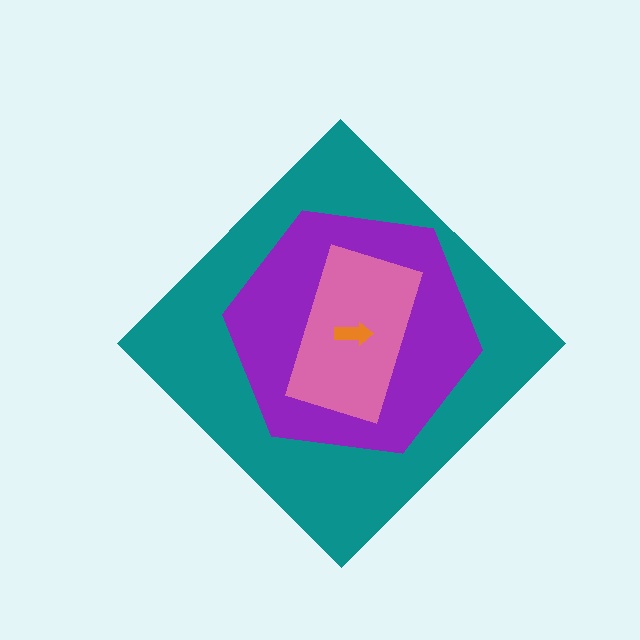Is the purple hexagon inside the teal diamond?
Yes.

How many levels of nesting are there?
4.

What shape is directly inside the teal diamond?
The purple hexagon.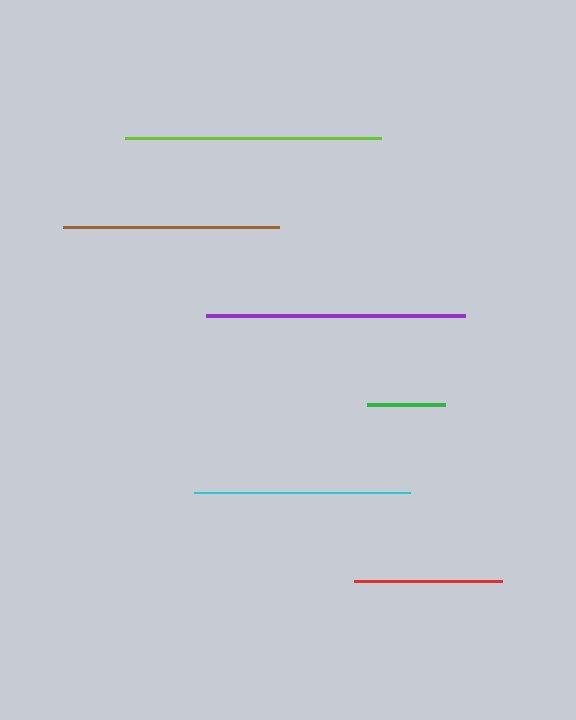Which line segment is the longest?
The purple line is the longest at approximately 258 pixels.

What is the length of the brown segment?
The brown segment is approximately 217 pixels long.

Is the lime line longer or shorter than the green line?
The lime line is longer than the green line.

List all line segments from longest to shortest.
From longest to shortest: purple, lime, brown, cyan, red, green.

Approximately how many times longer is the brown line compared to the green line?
The brown line is approximately 2.8 times the length of the green line.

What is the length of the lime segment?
The lime segment is approximately 256 pixels long.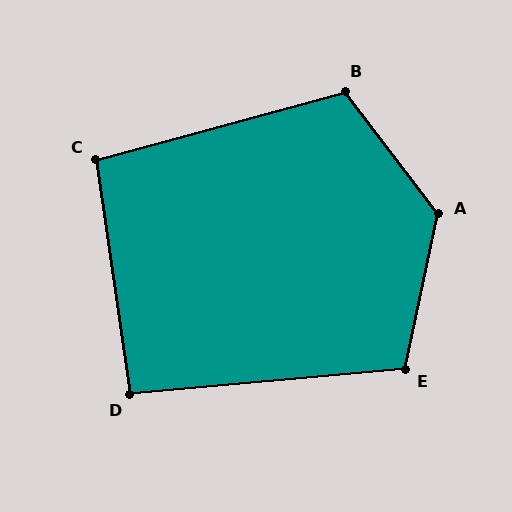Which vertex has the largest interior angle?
A, at approximately 131 degrees.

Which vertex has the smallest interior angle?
D, at approximately 93 degrees.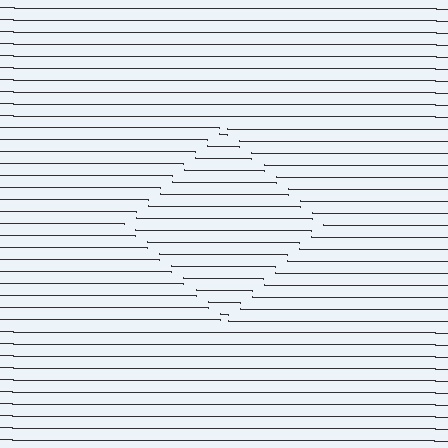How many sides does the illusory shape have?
4 sides — the line-ends trace a square.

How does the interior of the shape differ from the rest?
The interior of the shape contains the same grating, shifted by half a period — the contour is defined by the phase discontinuity where line-ends from the inner and outer gratings abut.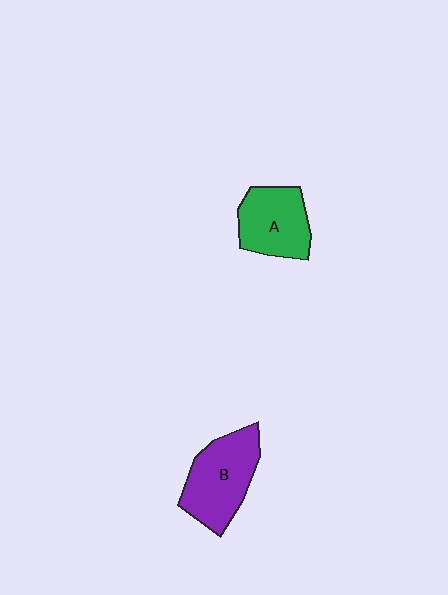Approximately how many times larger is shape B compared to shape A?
Approximately 1.2 times.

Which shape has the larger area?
Shape B (purple).